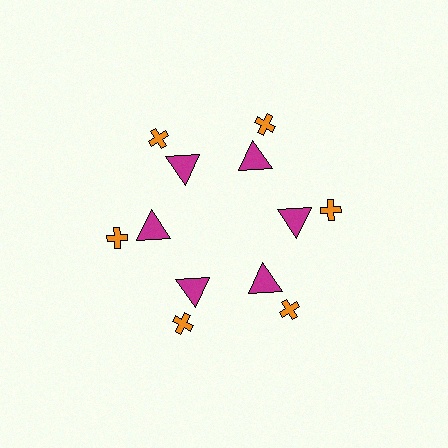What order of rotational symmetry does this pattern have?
This pattern has 6-fold rotational symmetry.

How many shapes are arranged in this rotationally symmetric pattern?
There are 12 shapes, arranged in 6 groups of 2.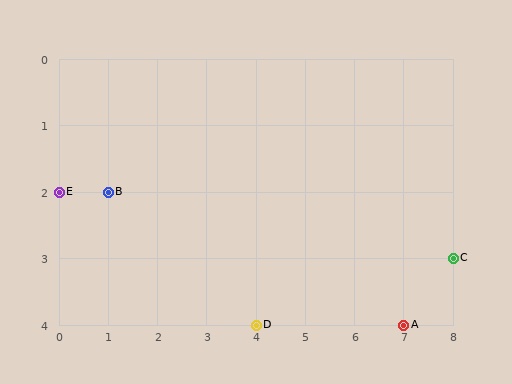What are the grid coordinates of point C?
Point C is at grid coordinates (8, 3).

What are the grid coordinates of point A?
Point A is at grid coordinates (7, 4).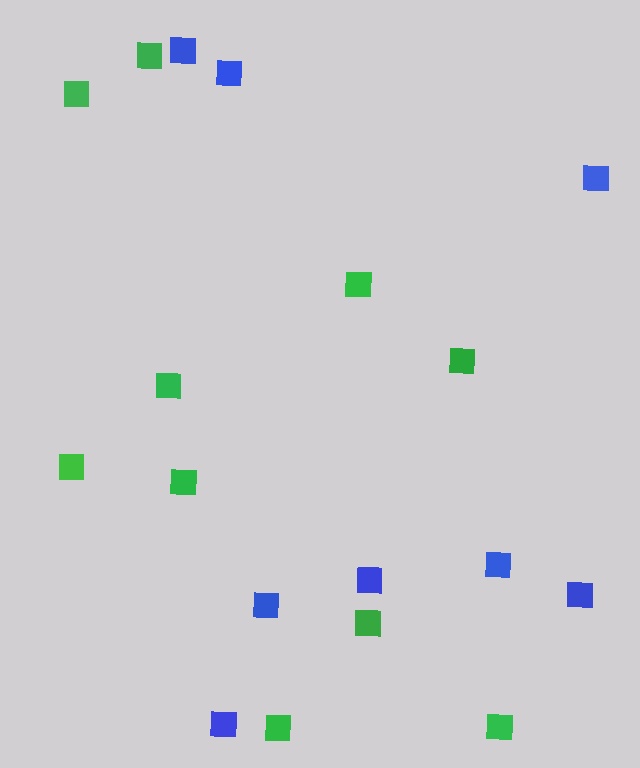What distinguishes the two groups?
There are 2 groups: one group of blue squares (8) and one group of green squares (10).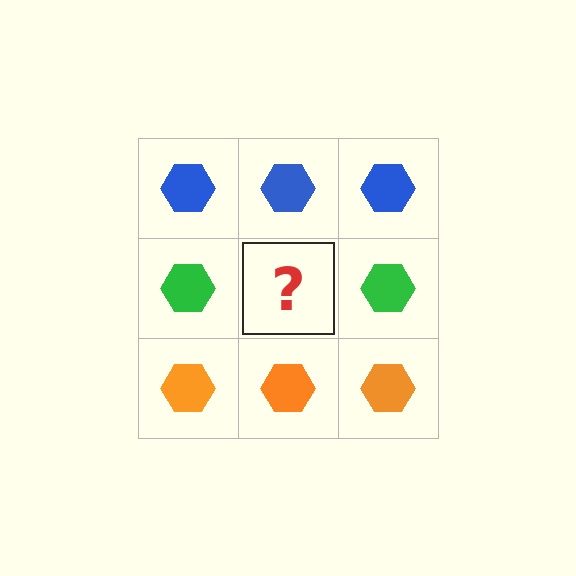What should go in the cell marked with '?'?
The missing cell should contain a green hexagon.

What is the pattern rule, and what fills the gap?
The rule is that each row has a consistent color. The gap should be filled with a green hexagon.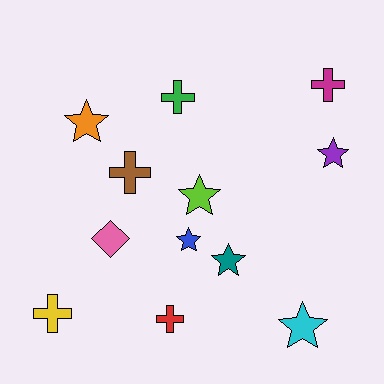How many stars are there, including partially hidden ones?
There are 6 stars.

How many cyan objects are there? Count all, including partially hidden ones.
There is 1 cyan object.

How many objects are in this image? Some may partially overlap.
There are 12 objects.